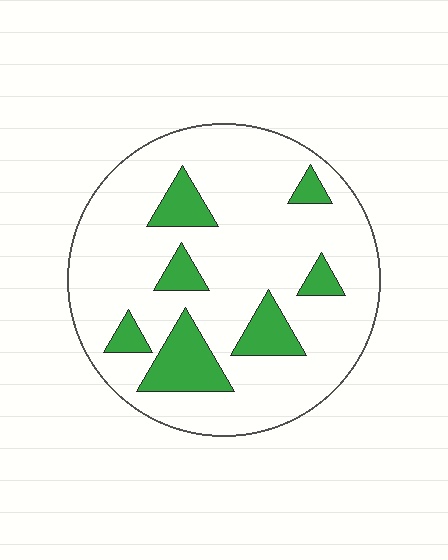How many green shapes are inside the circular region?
7.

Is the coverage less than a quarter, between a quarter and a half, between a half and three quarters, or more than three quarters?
Less than a quarter.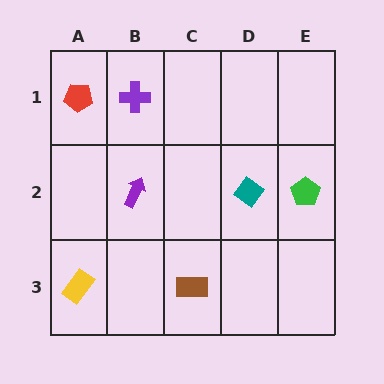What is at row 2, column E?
A green pentagon.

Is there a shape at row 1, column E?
No, that cell is empty.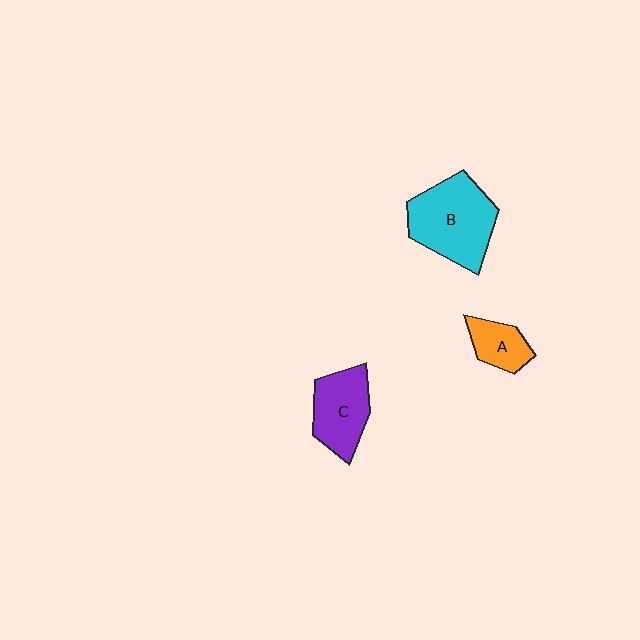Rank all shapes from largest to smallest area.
From largest to smallest: B (cyan), C (purple), A (orange).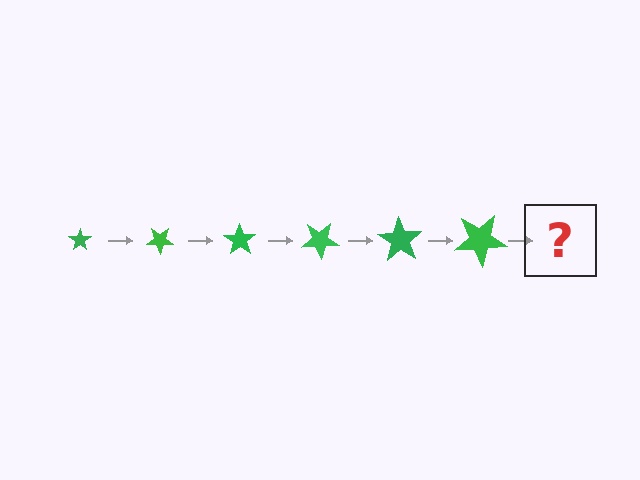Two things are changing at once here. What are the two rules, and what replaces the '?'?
The two rules are that the star grows larger each step and it rotates 35 degrees each step. The '?' should be a star, larger than the previous one and rotated 210 degrees from the start.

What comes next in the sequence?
The next element should be a star, larger than the previous one and rotated 210 degrees from the start.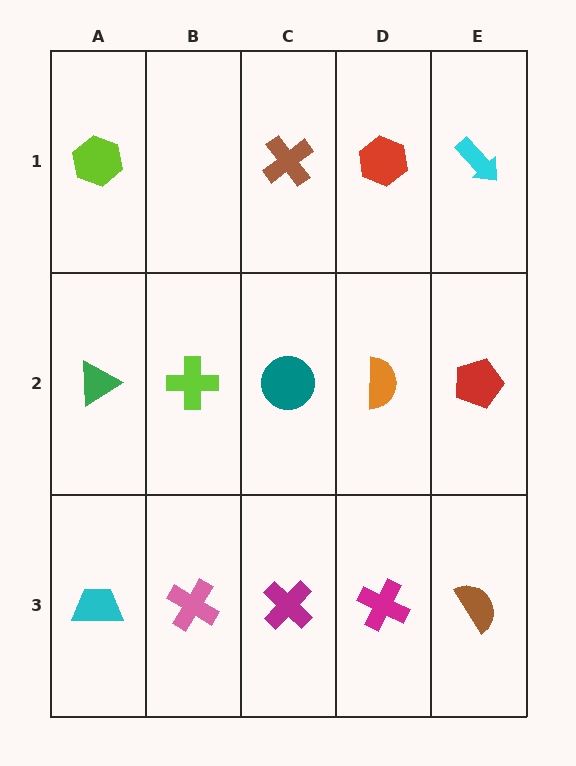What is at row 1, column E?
A cyan arrow.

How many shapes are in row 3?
5 shapes.